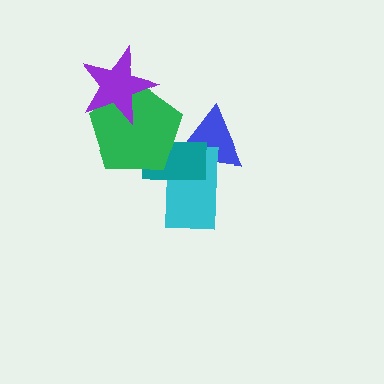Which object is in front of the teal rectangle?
The green pentagon is in front of the teal rectangle.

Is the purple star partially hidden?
No, no other shape covers it.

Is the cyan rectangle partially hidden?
Yes, it is partially covered by another shape.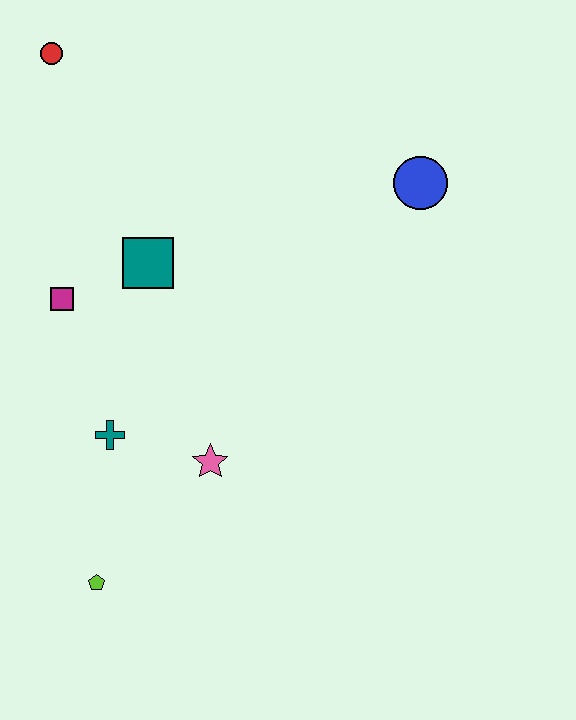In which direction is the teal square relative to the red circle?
The teal square is below the red circle.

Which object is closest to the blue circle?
The teal square is closest to the blue circle.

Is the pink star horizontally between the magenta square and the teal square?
No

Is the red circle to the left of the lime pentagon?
Yes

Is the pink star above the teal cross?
No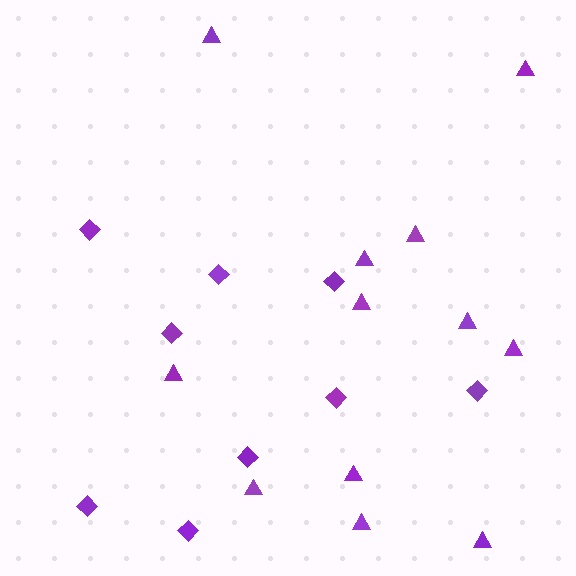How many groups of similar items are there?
There are 2 groups: one group of triangles (12) and one group of diamonds (9).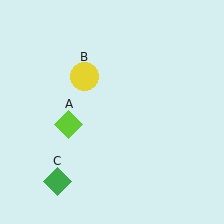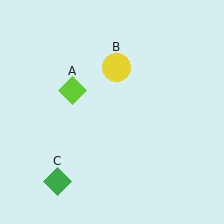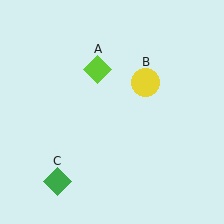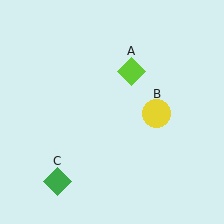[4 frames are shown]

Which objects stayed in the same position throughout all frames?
Green diamond (object C) remained stationary.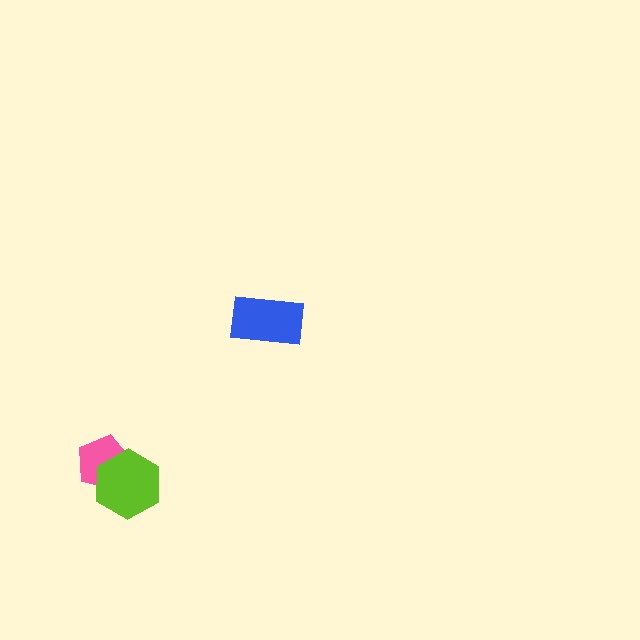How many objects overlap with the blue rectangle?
0 objects overlap with the blue rectangle.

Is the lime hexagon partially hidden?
No, no other shape covers it.